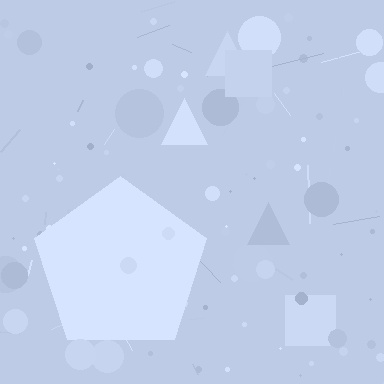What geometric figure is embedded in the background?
A pentagon is embedded in the background.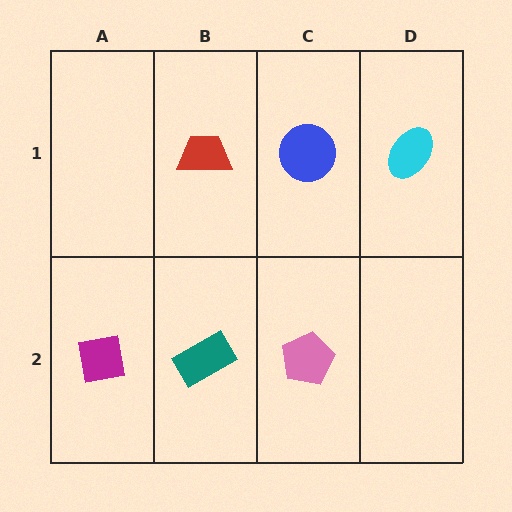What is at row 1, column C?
A blue circle.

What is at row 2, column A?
A magenta square.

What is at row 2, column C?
A pink pentagon.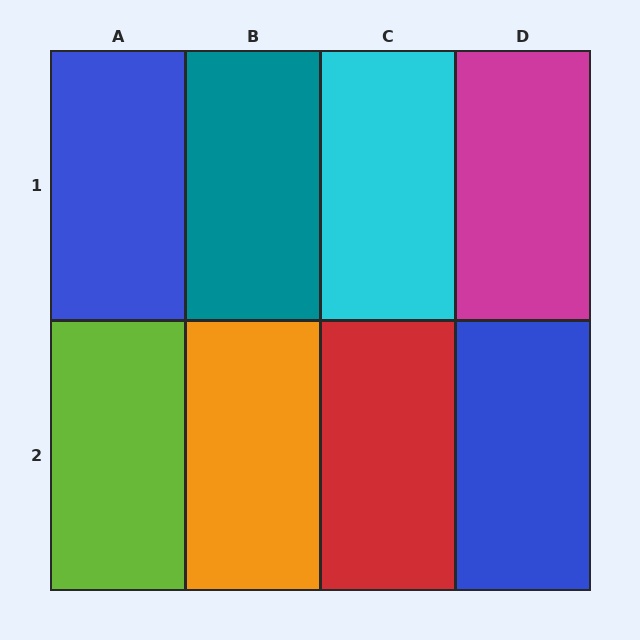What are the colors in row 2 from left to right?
Lime, orange, red, blue.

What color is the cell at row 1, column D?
Magenta.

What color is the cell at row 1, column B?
Teal.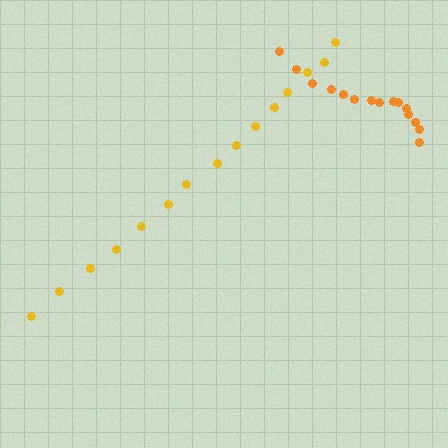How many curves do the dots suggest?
There are 2 distinct paths.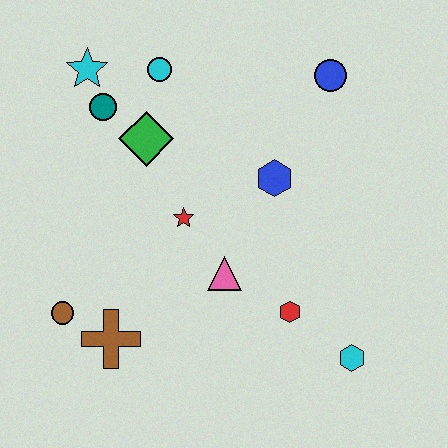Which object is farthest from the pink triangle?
The cyan star is farthest from the pink triangle.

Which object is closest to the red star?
The pink triangle is closest to the red star.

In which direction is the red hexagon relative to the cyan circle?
The red hexagon is below the cyan circle.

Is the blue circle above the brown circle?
Yes